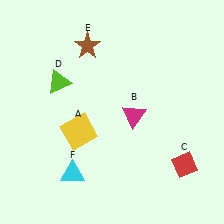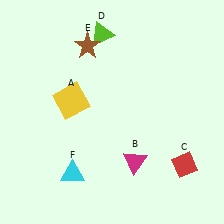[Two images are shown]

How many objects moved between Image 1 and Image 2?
3 objects moved between the two images.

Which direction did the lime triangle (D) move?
The lime triangle (D) moved up.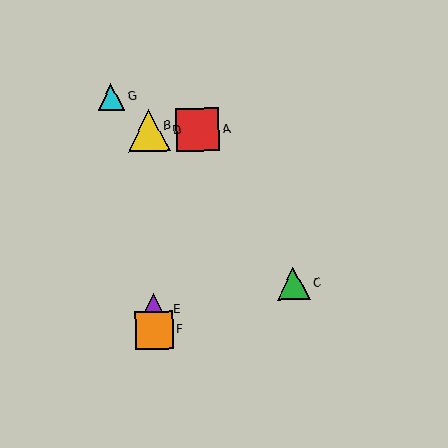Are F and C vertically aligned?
No, F is at x≈154 and C is at x≈294.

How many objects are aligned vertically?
4 objects (B, D, E, F) are aligned vertically.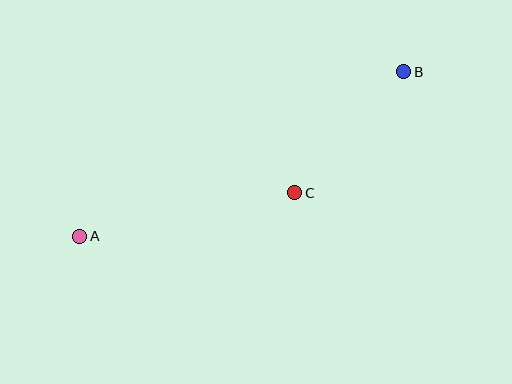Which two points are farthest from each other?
Points A and B are farthest from each other.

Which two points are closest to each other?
Points B and C are closest to each other.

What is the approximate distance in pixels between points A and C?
The distance between A and C is approximately 219 pixels.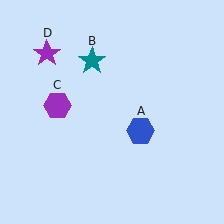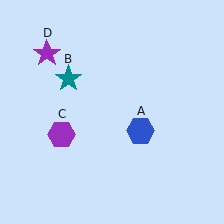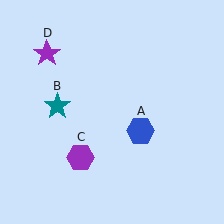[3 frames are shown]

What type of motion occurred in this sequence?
The teal star (object B), purple hexagon (object C) rotated counterclockwise around the center of the scene.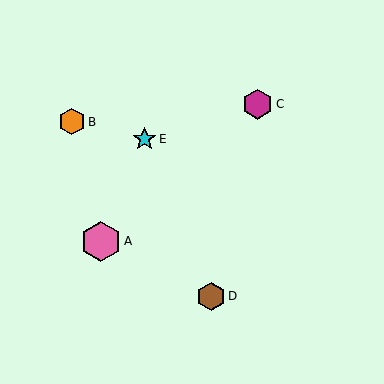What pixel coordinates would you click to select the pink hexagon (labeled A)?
Click at (101, 241) to select the pink hexagon A.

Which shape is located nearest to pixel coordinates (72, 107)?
The orange hexagon (labeled B) at (72, 122) is nearest to that location.